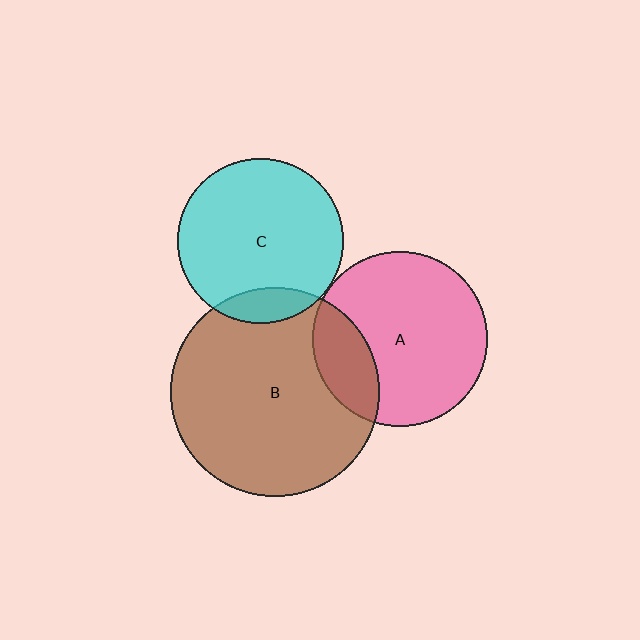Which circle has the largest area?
Circle B (brown).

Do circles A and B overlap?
Yes.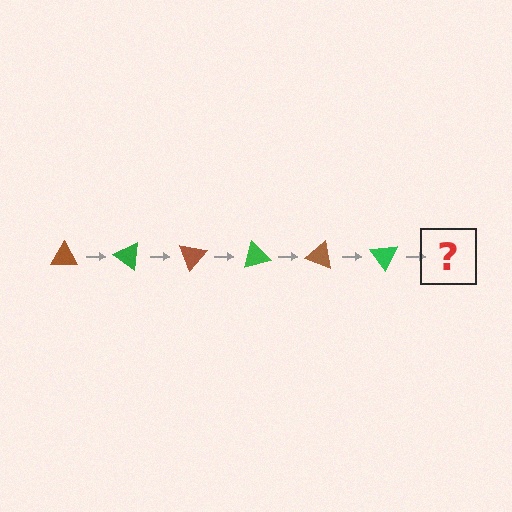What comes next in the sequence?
The next element should be a brown triangle, rotated 210 degrees from the start.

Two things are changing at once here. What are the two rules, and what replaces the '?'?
The two rules are that it rotates 35 degrees each step and the color cycles through brown and green. The '?' should be a brown triangle, rotated 210 degrees from the start.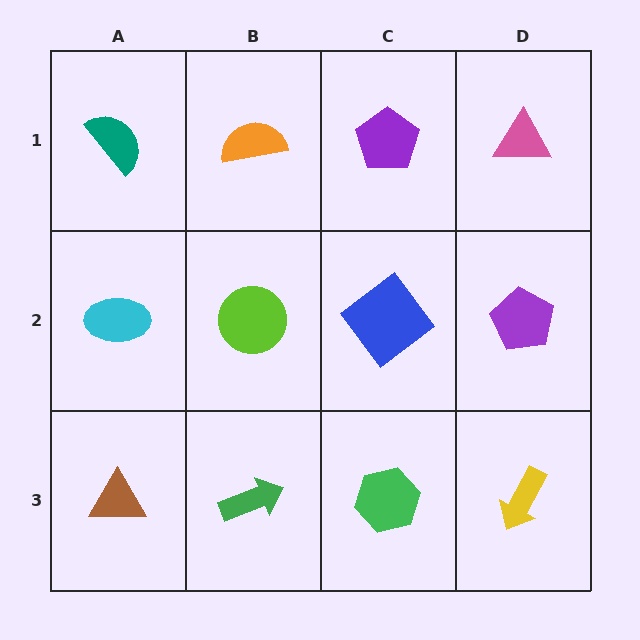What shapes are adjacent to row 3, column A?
A cyan ellipse (row 2, column A), a green arrow (row 3, column B).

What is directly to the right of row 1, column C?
A pink triangle.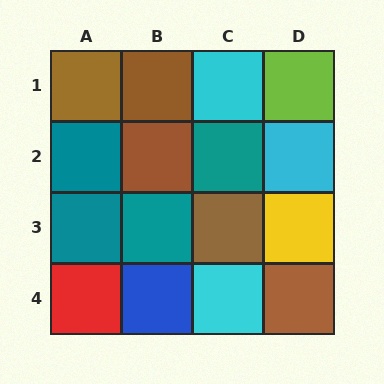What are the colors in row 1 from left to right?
Brown, brown, cyan, lime.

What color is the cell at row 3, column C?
Brown.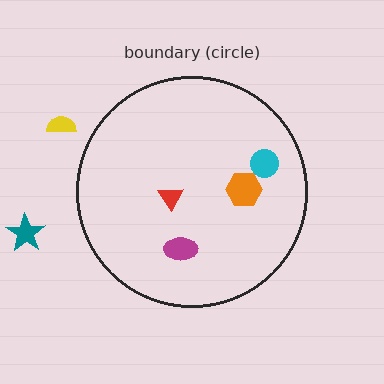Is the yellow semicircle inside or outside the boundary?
Outside.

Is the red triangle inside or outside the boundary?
Inside.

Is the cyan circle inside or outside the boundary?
Inside.